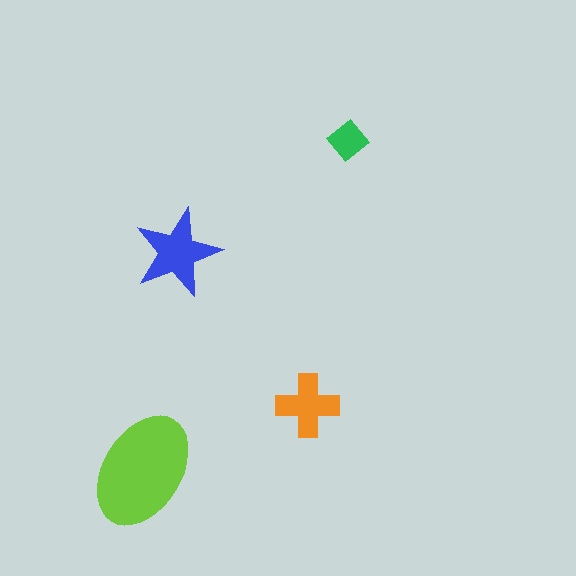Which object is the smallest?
The green diamond.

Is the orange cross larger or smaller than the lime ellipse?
Smaller.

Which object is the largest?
The lime ellipse.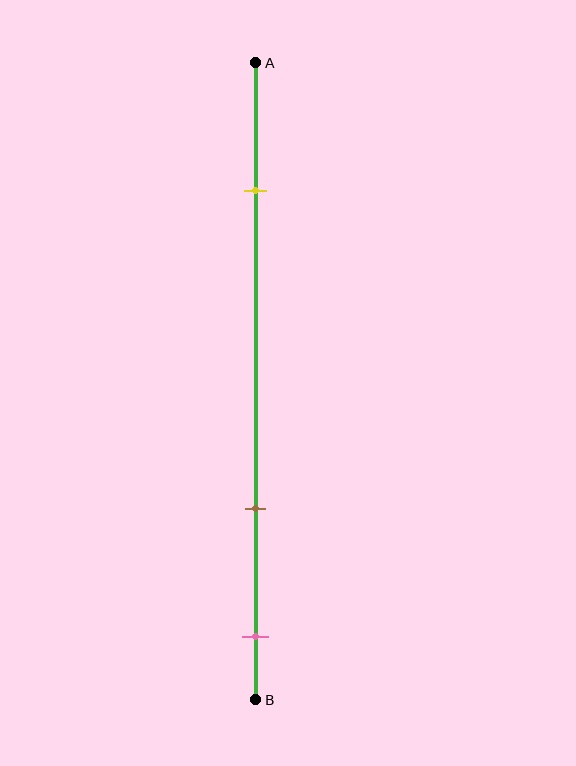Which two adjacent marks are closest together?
The brown and pink marks are the closest adjacent pair.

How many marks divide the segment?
There are 3 marks dividing the segment.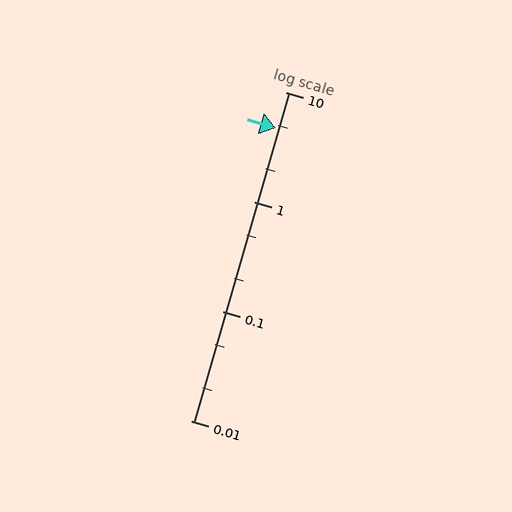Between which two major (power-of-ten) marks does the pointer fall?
The pointer is between 1 and 10.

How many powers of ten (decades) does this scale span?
The scale spans 3 decades, from 0.01 to 10.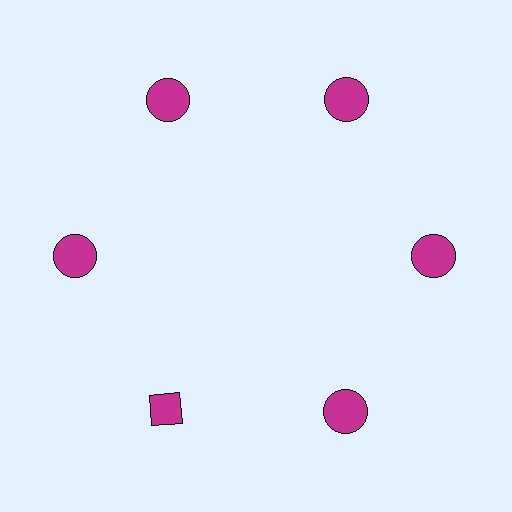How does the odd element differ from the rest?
It has a different shape: diamond instead of circle.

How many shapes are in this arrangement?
There are 6 shapes arranged in a ring pattern.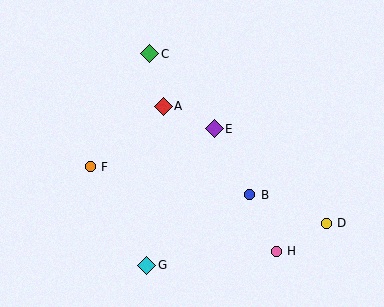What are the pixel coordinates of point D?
Point D is at (326, 223).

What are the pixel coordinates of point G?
Point G is at (147, 265).